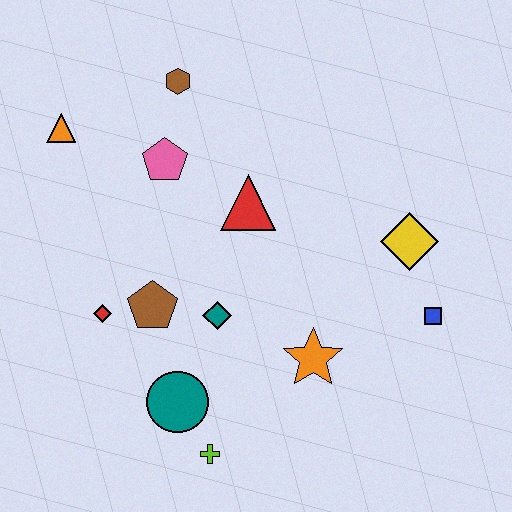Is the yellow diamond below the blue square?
No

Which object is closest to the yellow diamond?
The blue square is closest to the yellow diamond.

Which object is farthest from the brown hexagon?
The lime cross is farthest from the brown hexagon.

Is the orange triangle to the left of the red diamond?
Yes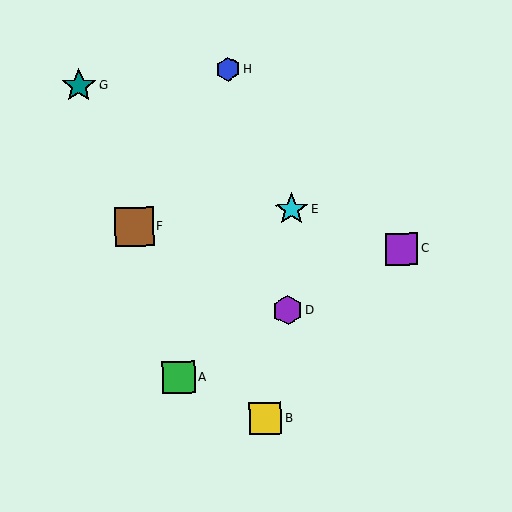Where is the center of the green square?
The center of the green square is at (179, 378).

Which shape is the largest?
The brown square (labeled F) is the largest.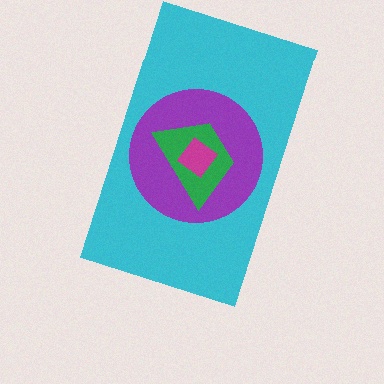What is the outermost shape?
The cyan rectangle.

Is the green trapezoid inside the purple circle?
Yes.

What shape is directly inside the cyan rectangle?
The purple circle.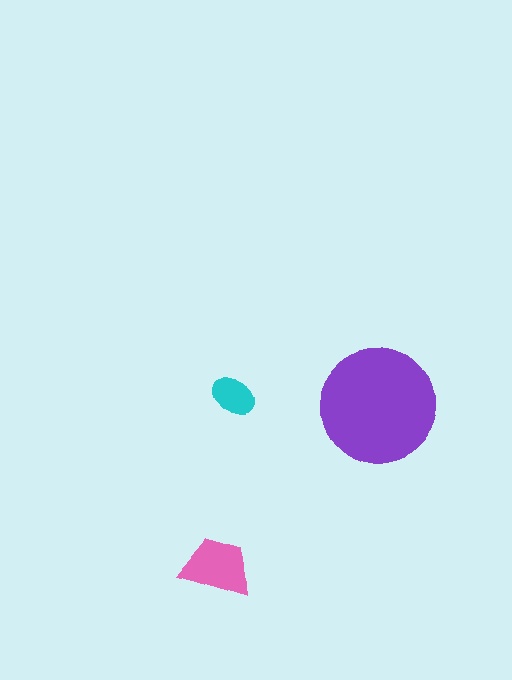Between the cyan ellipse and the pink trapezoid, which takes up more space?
The pink trapezoid.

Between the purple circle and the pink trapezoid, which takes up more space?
The purple circle.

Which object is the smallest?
The cyan ellipse.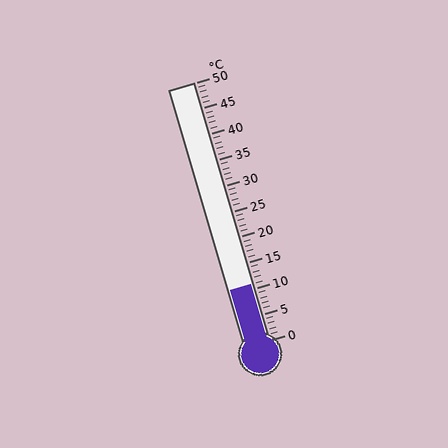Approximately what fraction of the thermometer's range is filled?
The thermometer is filled to approximately 20% of its range.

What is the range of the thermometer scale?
The thermometer scale ranges from 0°C to 50°C.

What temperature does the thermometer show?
The thermometer shows approximately 11°C.